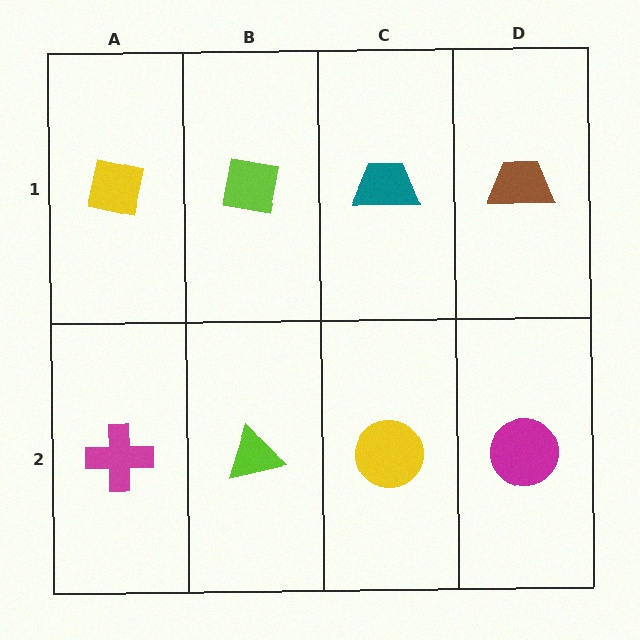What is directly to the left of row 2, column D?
A yellow circle.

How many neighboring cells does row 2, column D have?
2.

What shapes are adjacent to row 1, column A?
A magenta cross (row 2, column A), a lime square (row 1, column B).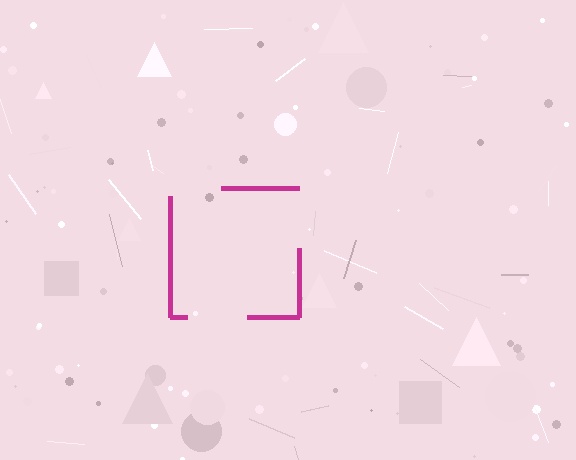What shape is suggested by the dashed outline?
The dashed outline suggests a square.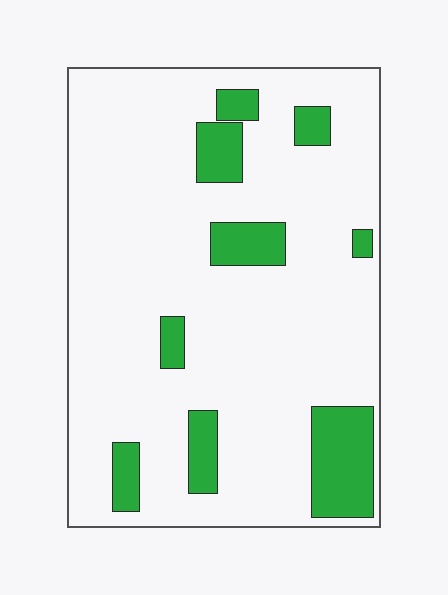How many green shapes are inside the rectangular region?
9.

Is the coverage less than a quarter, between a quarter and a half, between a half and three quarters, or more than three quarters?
Less than a quarter.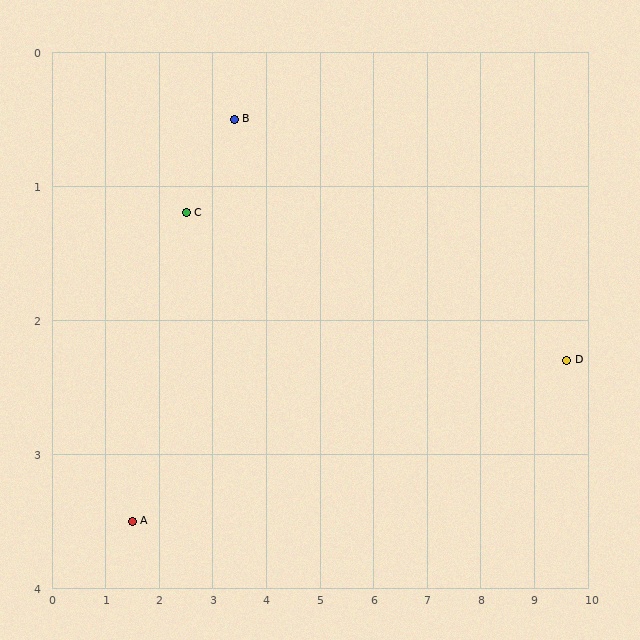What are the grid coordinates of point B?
Point B is at approximately (3.4, 0.5).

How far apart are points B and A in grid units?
Points B and A are about 3.6 grid units apart.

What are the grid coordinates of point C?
Point C is at approximately (2.5, 1.2).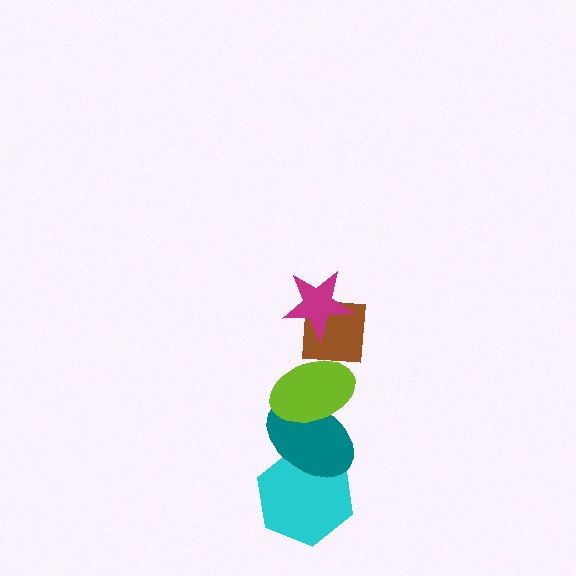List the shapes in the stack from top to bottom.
From top to bottom: the magenta star, the brown square, the lime ellipse, the teal ellipse, the cyan hexagon.